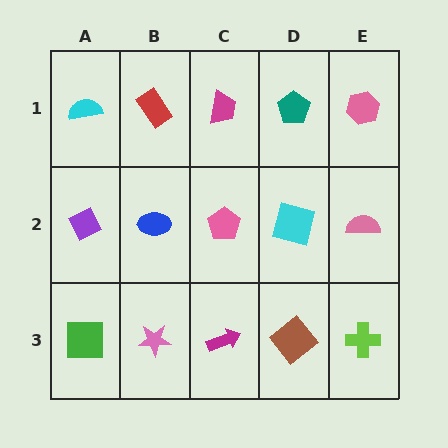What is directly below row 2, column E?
A lime cross.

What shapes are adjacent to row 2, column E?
A pink hexagon (row 1, column E), a lime cross (row 3, column E), a cyan square (row 2, column D).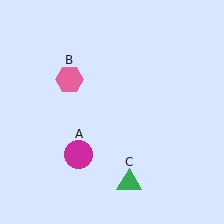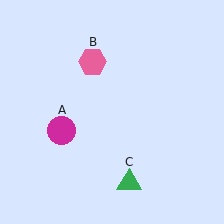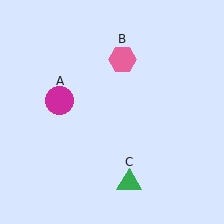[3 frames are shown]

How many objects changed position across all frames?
2 objects changed position: magenta circle (object A), pink hexagon (object B).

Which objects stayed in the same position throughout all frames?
Green triangle (object C) remained stationary.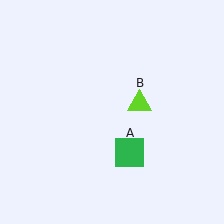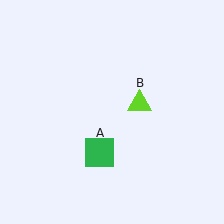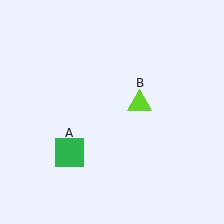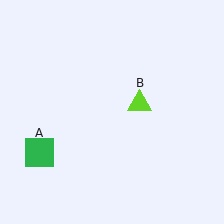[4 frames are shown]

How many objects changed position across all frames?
1 object changed position: green square (object A).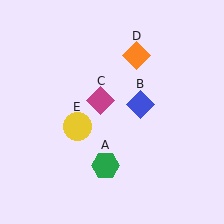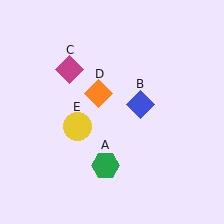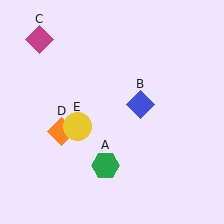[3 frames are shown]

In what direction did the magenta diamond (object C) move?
The magenta diamond (object C) moved up and to the left.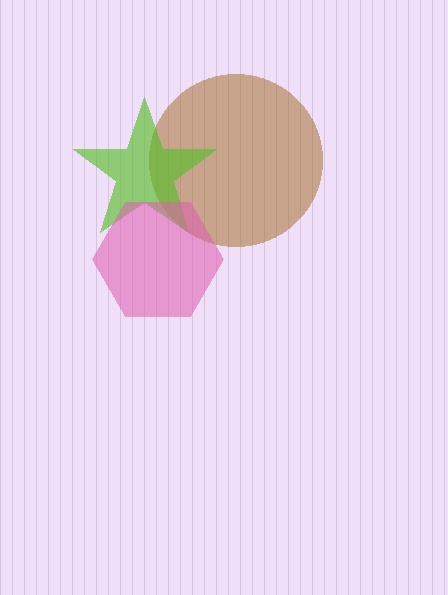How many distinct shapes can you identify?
There are 3 distinct shapes: a brown circle, a lime star, a pink hexagon.